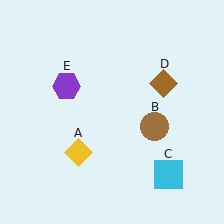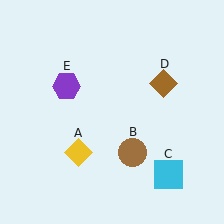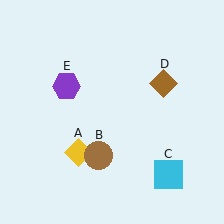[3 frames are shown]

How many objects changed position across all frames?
1 object changed position: brown circle (object B).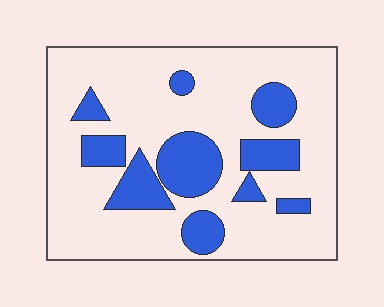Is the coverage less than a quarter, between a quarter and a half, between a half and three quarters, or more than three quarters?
Less than a quarter.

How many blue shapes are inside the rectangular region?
10.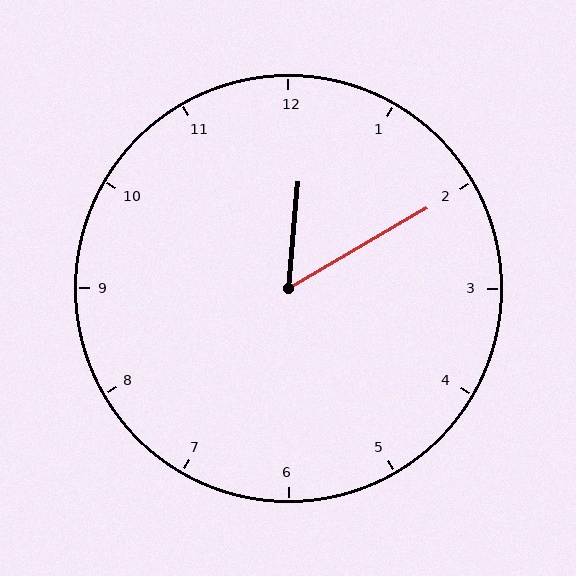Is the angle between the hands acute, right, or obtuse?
It is acute.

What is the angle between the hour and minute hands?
Approximately 55 degrees.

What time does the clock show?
12:10.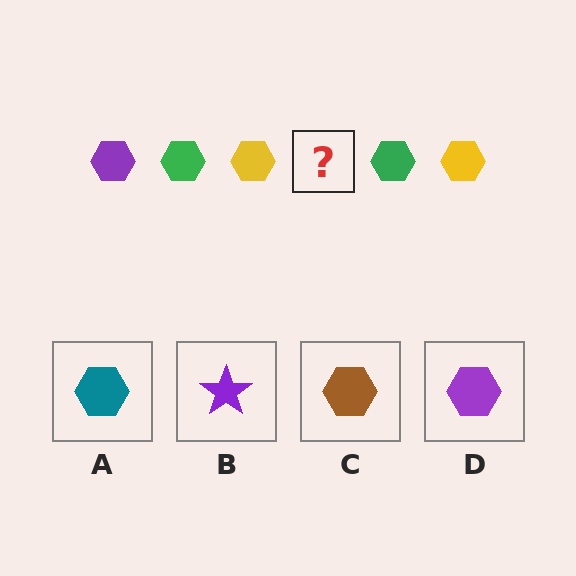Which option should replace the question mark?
Option D.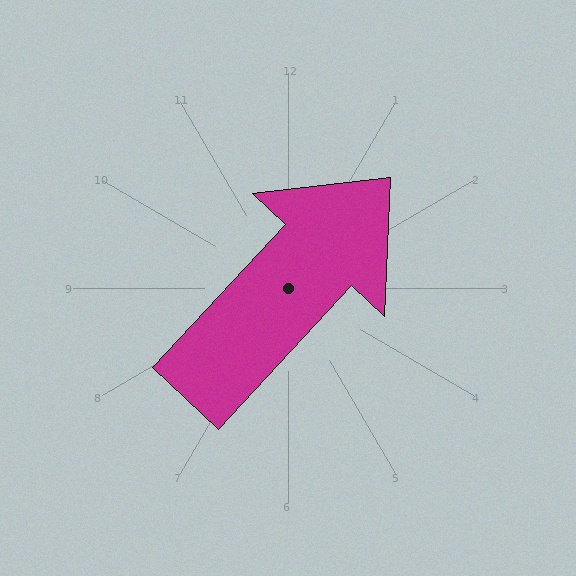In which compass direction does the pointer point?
Northeast.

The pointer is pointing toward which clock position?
Roughly 1 o'clock.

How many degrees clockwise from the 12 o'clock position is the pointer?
Approximately 43 degrees.